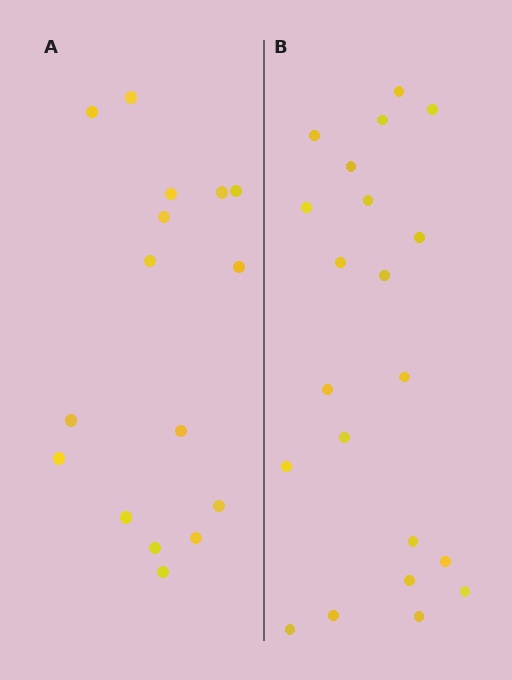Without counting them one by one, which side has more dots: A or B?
Region B (the right region) has more dots.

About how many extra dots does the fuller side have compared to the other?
Region B has about 5 more dots than region A.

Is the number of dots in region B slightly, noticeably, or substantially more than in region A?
Region B has noticeably more, but not dramatically so. The ratio is roughly 1.3 to 1.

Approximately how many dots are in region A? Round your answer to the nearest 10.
About 20 dots. (The exact count is 16, which rounds to 20.)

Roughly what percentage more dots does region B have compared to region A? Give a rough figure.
About 30% more.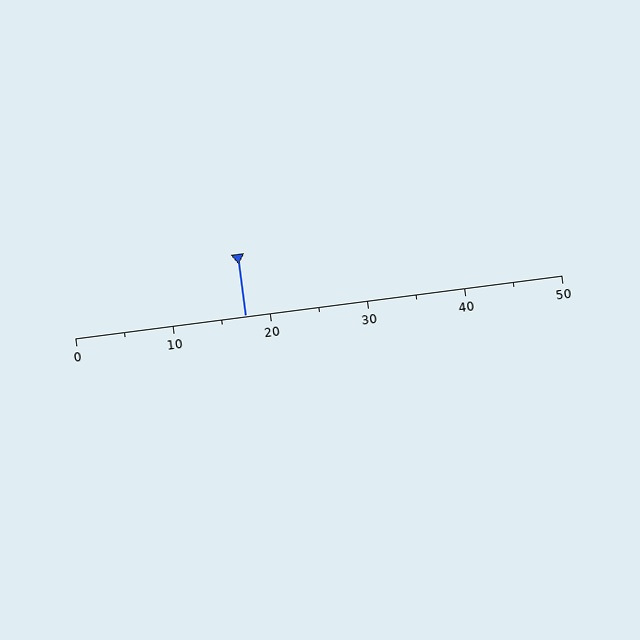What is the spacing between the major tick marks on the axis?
The major ticks are spaced 10 apart.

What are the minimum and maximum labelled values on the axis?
The axis runs from 0 to 50.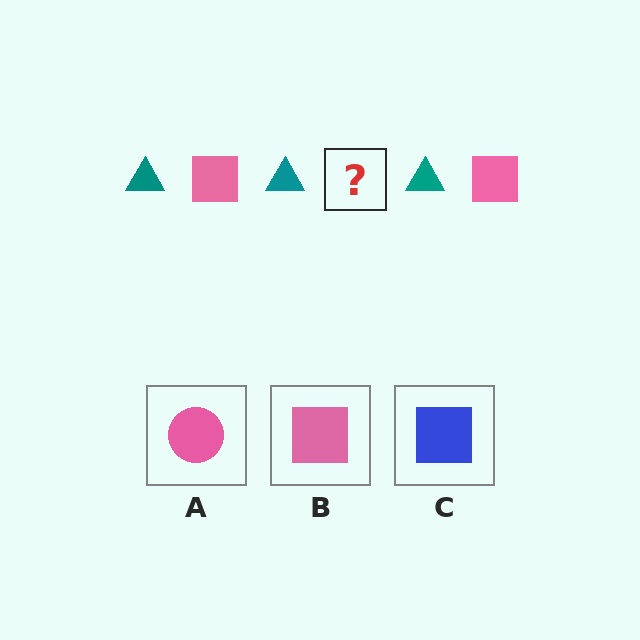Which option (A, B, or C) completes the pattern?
B.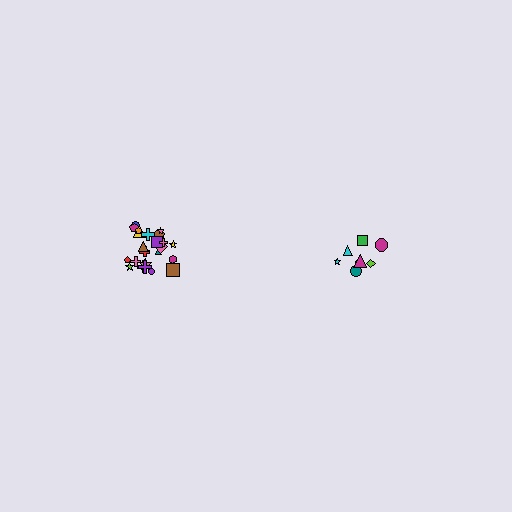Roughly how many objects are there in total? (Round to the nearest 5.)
Roughly 35 objects in total.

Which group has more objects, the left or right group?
The left group.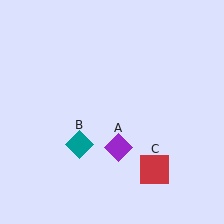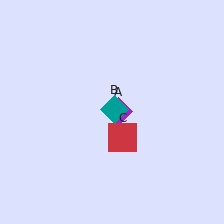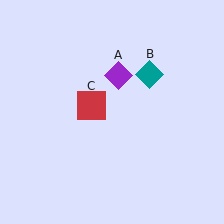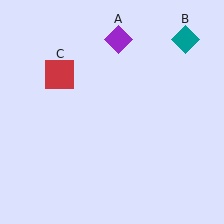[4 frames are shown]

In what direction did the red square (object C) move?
The red square (object C) moved up and to the left.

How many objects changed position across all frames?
3 objects changed position: purple diamond (object A), teal diamond (object B), red square (object C).